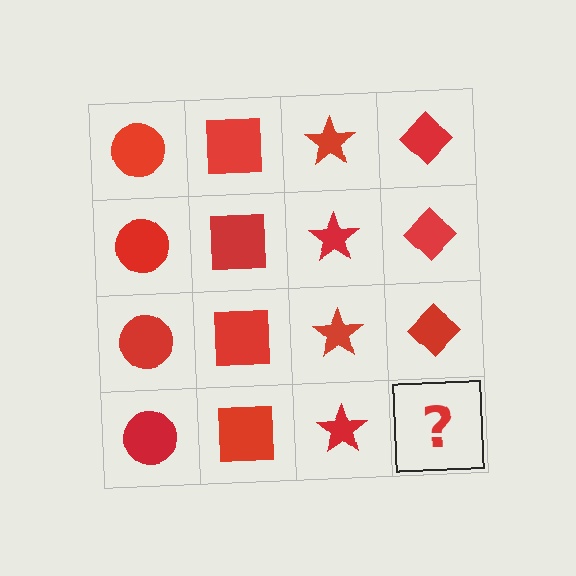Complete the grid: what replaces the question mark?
The question mark should be replaced with a red diamond.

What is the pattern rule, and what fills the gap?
The rule is that each column has a consistent shape. The gap should be filled with a red diamond.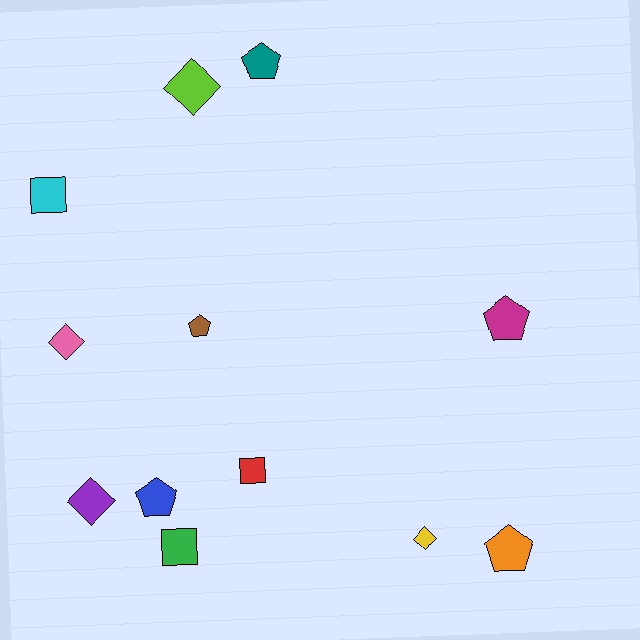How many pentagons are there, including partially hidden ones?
There are 5 pentagons.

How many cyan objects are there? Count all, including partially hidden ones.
There is 1 cyan object.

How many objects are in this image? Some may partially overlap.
There are 12 objects.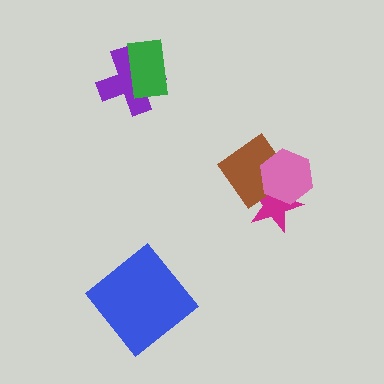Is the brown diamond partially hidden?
Yes, it is partially covered by another shape.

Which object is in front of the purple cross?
The green rectangle is in front of the purple cross.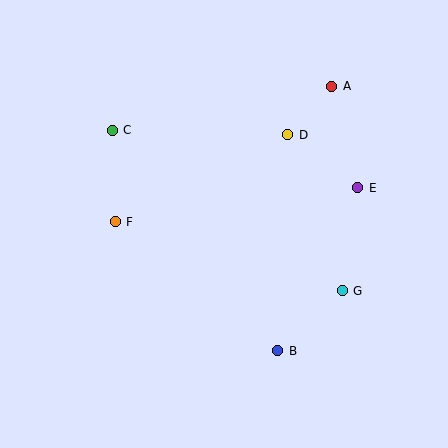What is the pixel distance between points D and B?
The distance between D and B is 216 pixels.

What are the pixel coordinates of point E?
Point E is at (358, 188).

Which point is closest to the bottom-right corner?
Point G is closest to the bottom-right corner.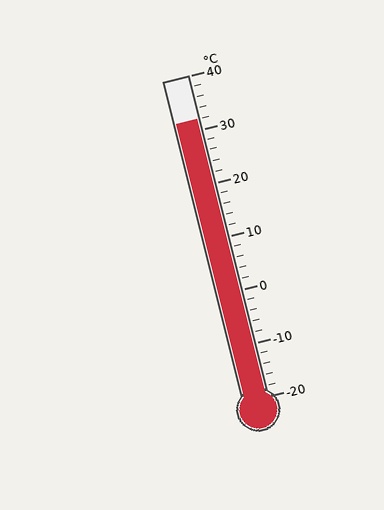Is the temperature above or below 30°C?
The temperature is above 30°C.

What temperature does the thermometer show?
The thermometer shows approximately 32°C.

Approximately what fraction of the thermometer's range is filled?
The thermometer is filled to approximately 85% of its range.